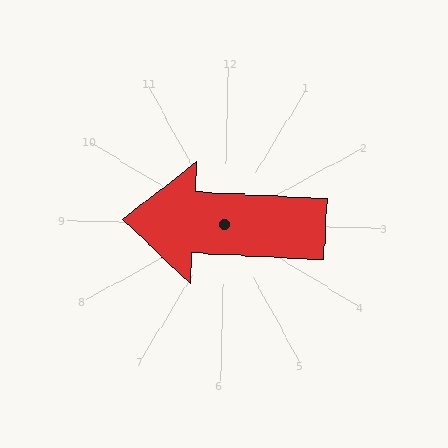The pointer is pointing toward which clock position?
Roughly 9 o'clock.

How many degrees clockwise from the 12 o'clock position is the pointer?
Approximately 271 degrees.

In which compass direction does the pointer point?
West.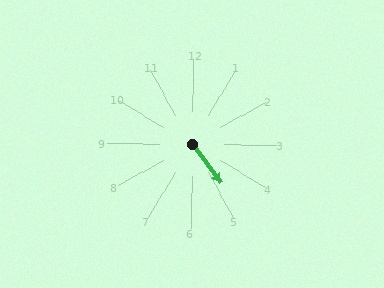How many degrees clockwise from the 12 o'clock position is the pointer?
Approximately 143 degrees.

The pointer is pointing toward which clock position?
Roughly 5 o'clock.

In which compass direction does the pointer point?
Southeast.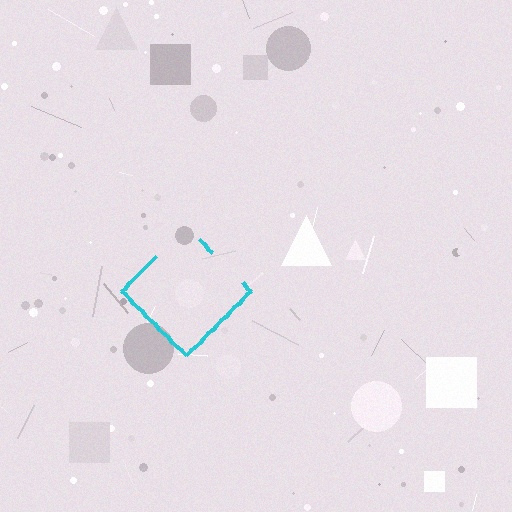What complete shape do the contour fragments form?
The contour fragments form a diamond.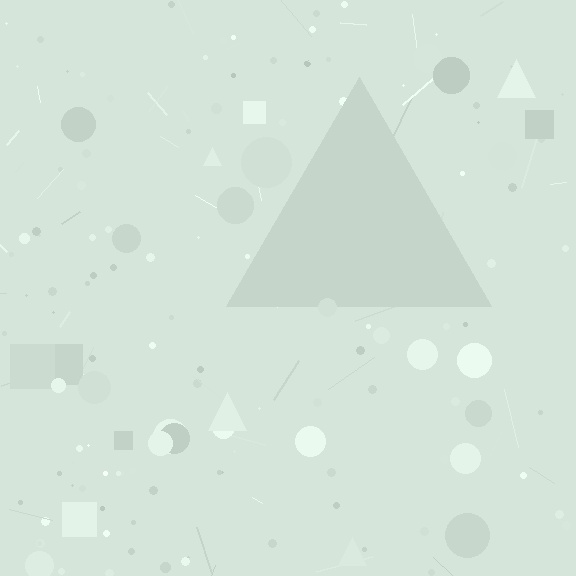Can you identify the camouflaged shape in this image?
The camouflaged shape is a triangle.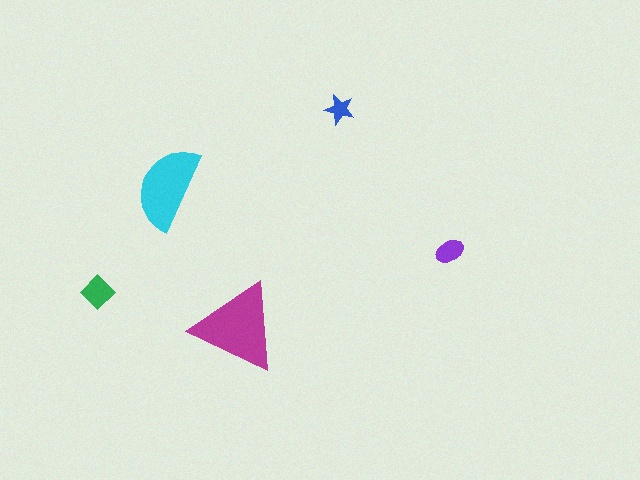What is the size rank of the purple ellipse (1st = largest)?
4th.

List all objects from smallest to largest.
The blue star, the purple ellipse, the green diamond, the cyan semicircle, the magenta triangle.